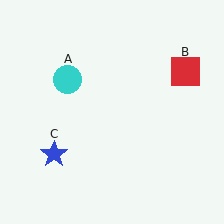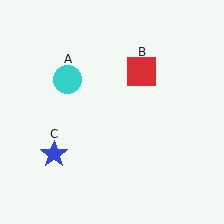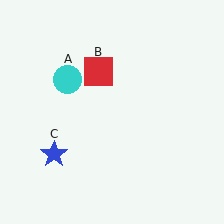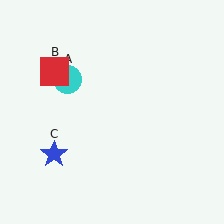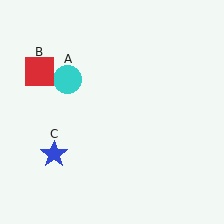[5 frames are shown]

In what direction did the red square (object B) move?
The red square (object B) moved left.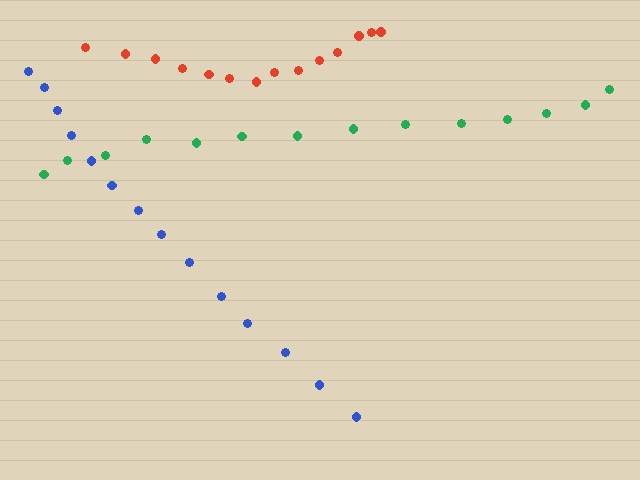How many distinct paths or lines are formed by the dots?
There are 3 distinct paths.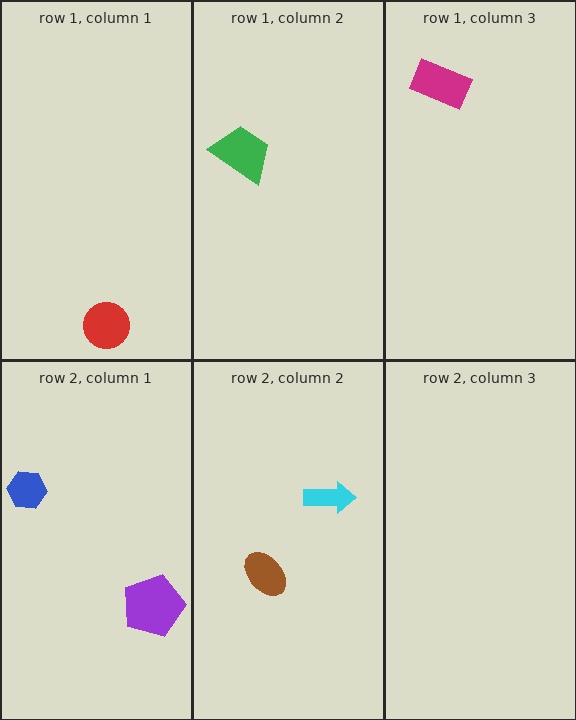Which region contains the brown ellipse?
The row 2, column 2 region.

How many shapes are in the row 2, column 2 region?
2.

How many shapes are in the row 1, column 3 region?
1.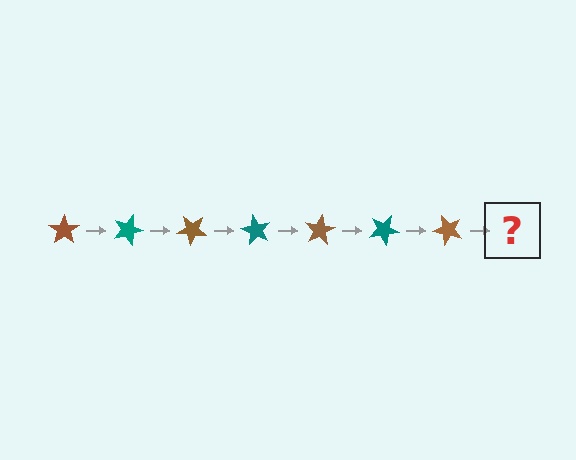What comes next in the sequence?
The next element should be a teal star, rotated 140 degrees from the start.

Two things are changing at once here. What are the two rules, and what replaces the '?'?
The two rules are that it rotates 20 degrees each step and the color cycles through brown and teal. The '?' should be a teal star, rotated 140 degrees from the start.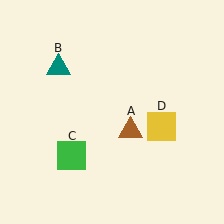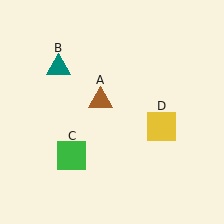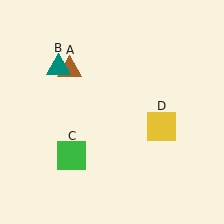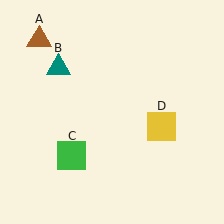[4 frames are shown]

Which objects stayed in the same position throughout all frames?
Teal triangle (object B) and green square (object C) and yellow square (object D) remained stationary.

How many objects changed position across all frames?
1 object changed position: brown triangle (object A).